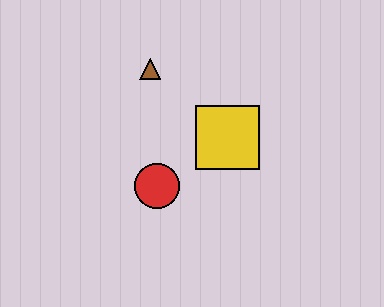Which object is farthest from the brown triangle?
The red circle is farthest from the brown triangle.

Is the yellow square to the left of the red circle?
No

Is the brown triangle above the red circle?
Yes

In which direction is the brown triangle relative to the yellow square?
The brown triangle is to the left of the yellow square.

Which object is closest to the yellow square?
The red circle is closest to the yellow square.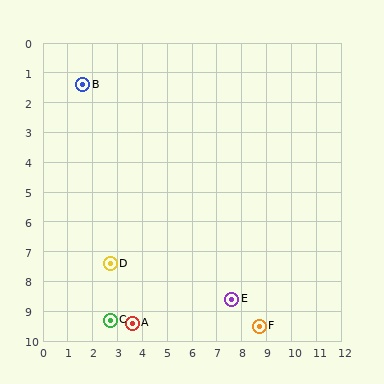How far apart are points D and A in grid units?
Points D and A are about 2.2 grid units apart.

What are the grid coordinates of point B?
Point B is at approximately (1.6, 1.4).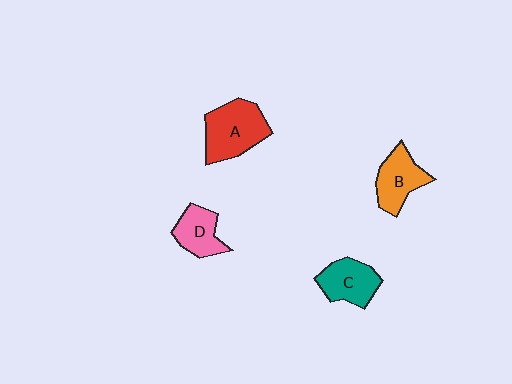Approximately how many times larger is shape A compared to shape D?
Approximately 1.6 times.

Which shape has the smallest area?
Shape D (pink).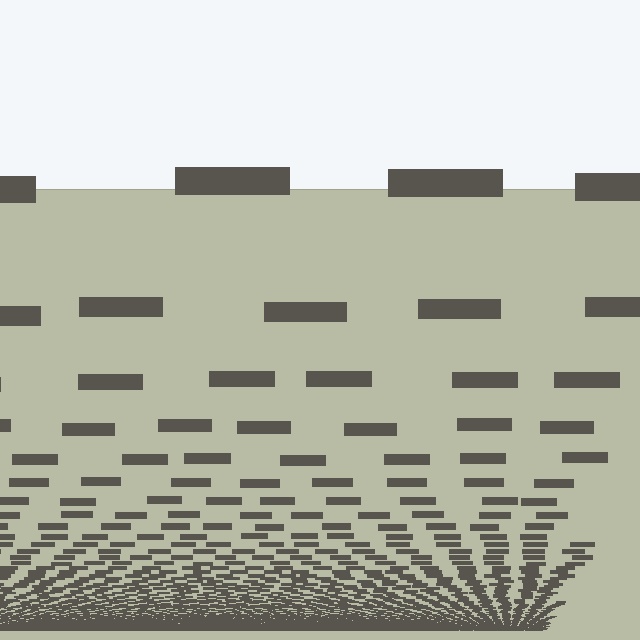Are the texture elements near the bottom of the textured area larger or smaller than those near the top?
Smaller. The gradient is inverted — elements near the bottom are smaller and denser.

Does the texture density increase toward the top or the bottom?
Density increases toward the bottom.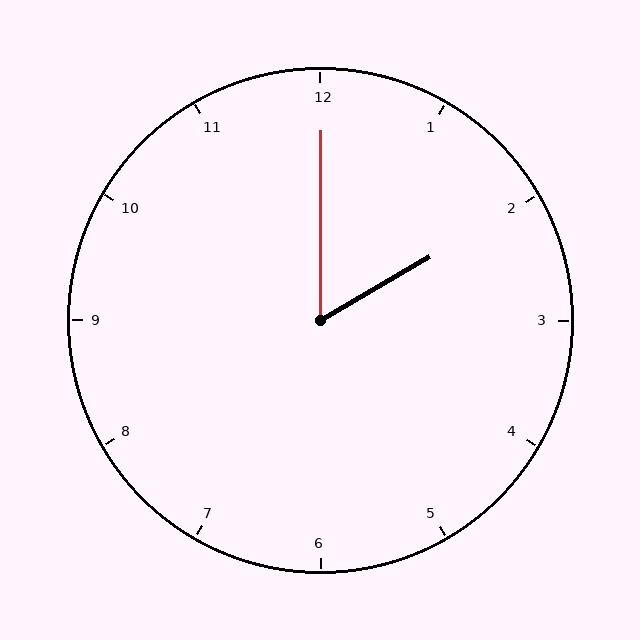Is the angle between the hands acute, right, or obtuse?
It is acute.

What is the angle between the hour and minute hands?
Approximately 60 degrees.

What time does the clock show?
2:00.